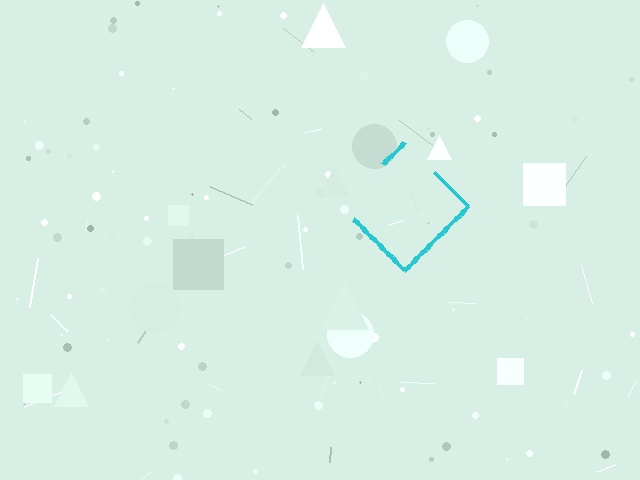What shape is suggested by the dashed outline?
The dashed outline suggests a diamond.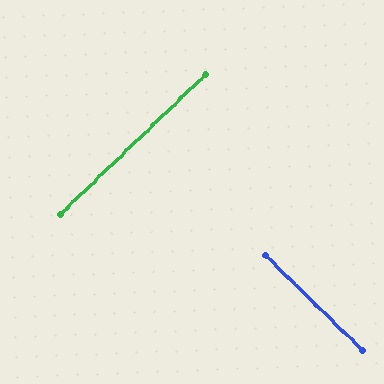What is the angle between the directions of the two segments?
Approximately 88 degrees.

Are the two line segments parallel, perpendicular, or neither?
Perpendicular — they meet at approximately 88°.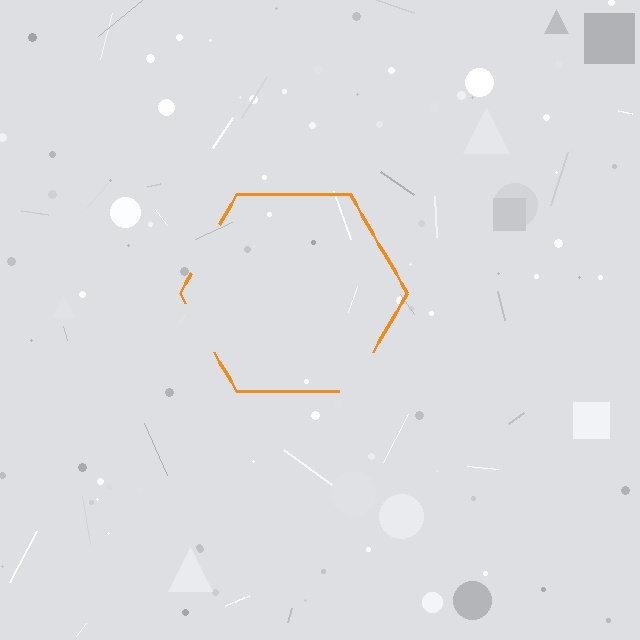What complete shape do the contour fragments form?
The contour fragments form a hexagon.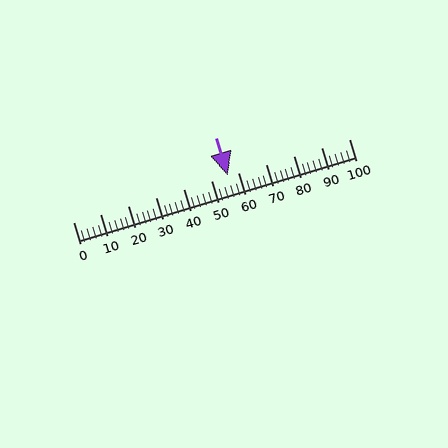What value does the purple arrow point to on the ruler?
The purple arrow points to approximately 56.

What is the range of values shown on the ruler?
The ruler shows values from 0 to 100.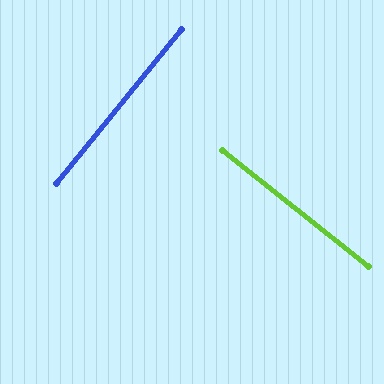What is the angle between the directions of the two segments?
Approximately 89 degrees.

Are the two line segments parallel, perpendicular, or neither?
Perpendicular — they meet at approximately 89°.